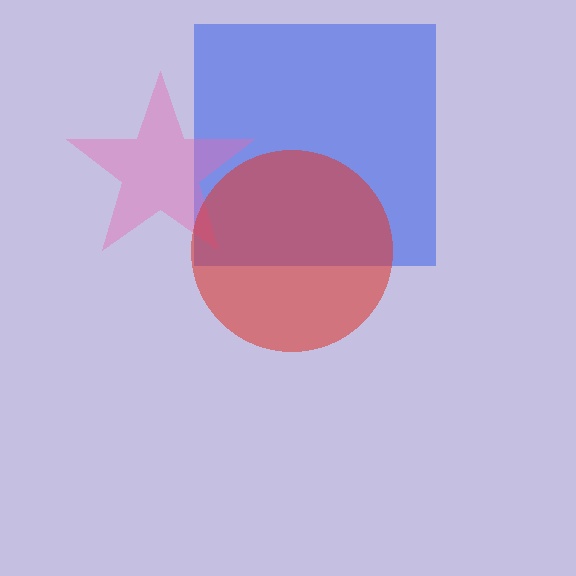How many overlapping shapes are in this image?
There are 3 overlapping shapes in the image.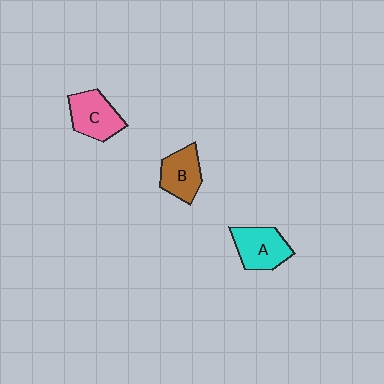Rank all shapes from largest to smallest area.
From largest to smallest: A (cyan), C (pink), B (brown).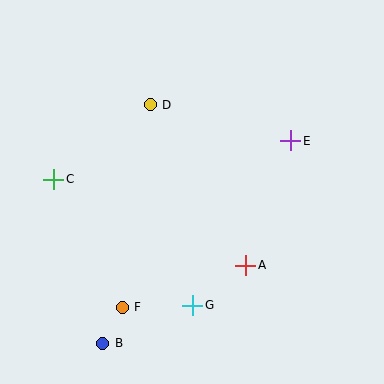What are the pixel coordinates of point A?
Point A is at (246, 265).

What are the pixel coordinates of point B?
Point B is at (103, 343).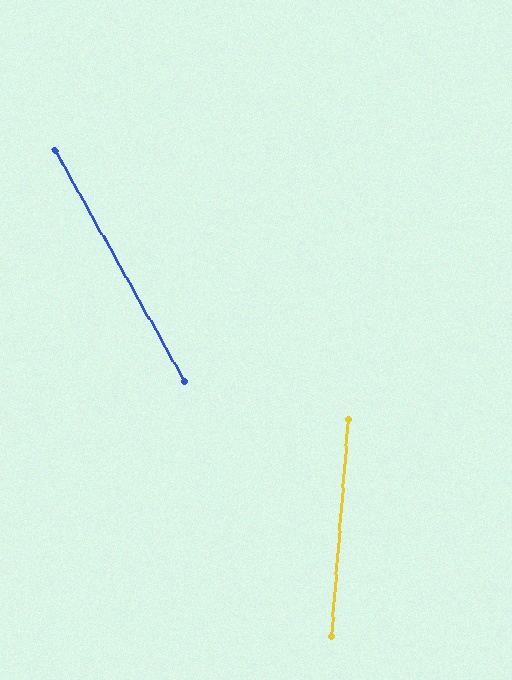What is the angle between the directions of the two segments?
Approximately 34 degrees.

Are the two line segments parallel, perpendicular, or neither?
Neither parallel nor perpendicular — they differ by about 34°.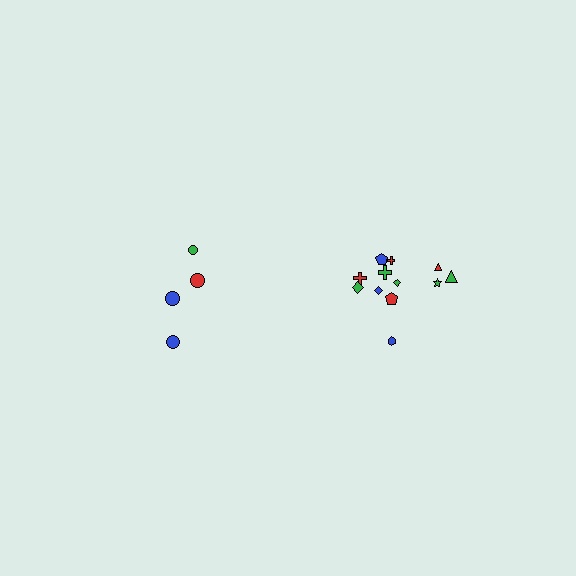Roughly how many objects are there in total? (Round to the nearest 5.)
Roughly 15 objects in total.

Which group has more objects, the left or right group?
The right group.